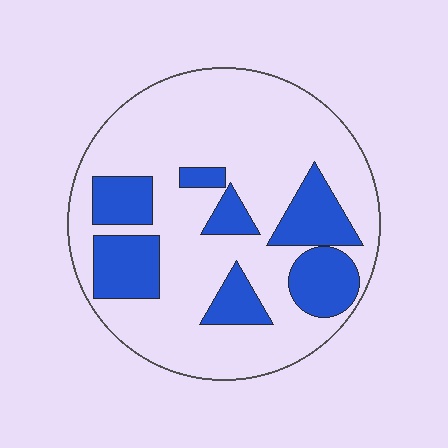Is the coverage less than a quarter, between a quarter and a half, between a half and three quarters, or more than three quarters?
Between a quarter and a half.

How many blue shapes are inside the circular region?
7.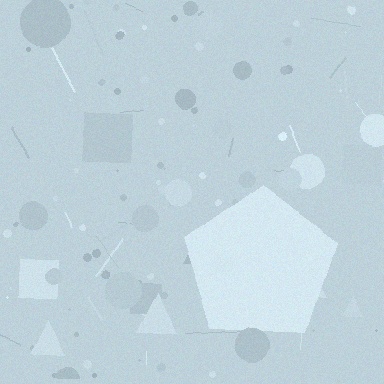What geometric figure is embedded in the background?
A pentagon is embedded in the background.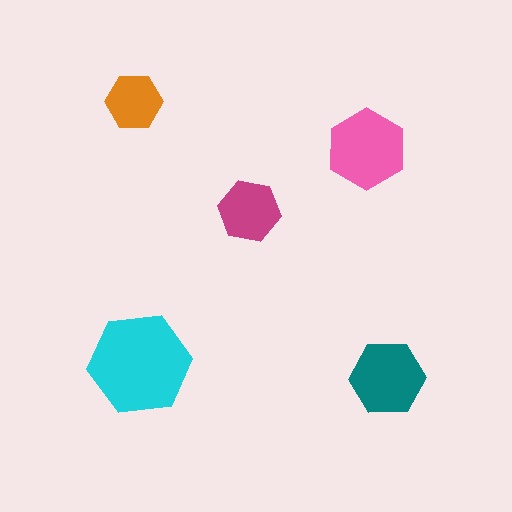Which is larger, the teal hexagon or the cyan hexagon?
The cyan one.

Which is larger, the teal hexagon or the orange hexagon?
The teal one.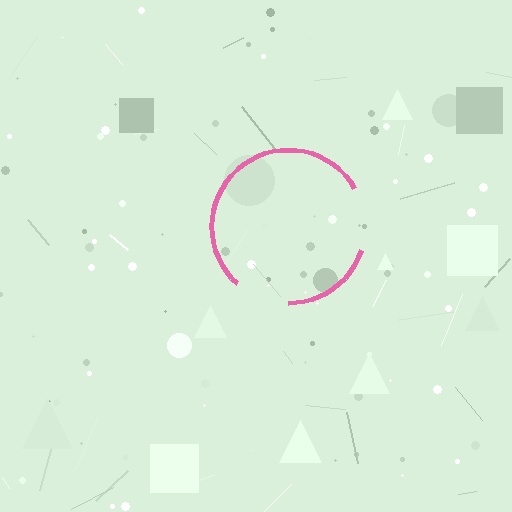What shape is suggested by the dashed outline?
The dashed outline suggests a circle.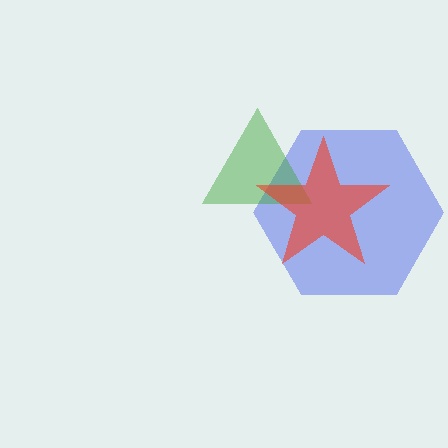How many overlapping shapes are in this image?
There are 3 overlapping shapes in the image.